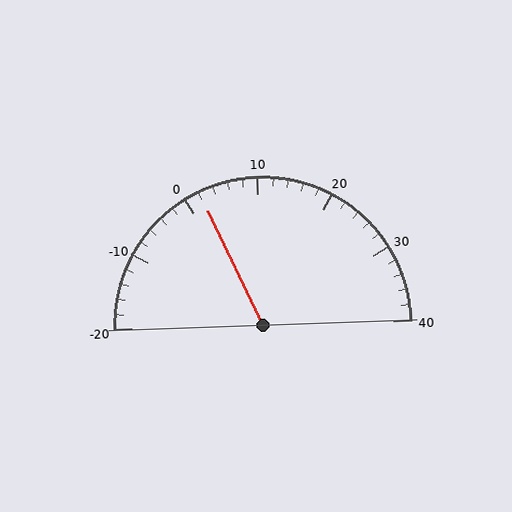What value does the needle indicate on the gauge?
The needle indicates approximately 2.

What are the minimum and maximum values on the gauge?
The gauge ranges from -20 to 40.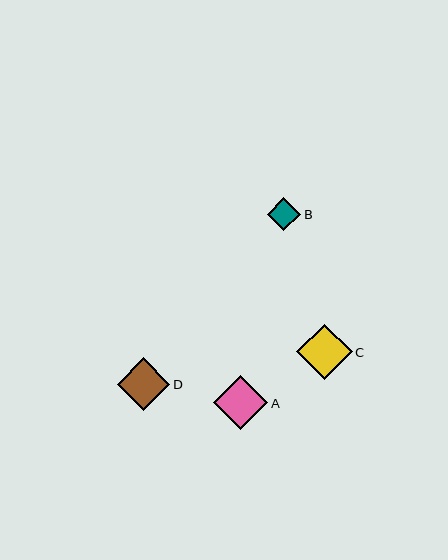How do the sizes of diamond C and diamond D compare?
Diamond C and diamond D are approximately the same size.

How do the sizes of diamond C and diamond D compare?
Diamond C and diamond D are approximately the same size.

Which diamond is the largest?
Diamond C is the largest with a size of approximately 55 pixels.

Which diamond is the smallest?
Diamond B is the smallest with a size of approximately 33 pixels.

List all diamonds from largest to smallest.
From largest to smallest: C, A, D, B.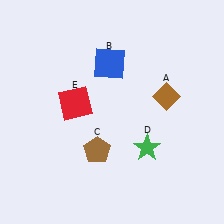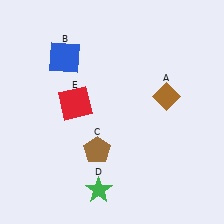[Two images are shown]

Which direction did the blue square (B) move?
The blue square (B) moved left.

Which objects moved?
The objects that moved are: the blue square (B), the green star (D).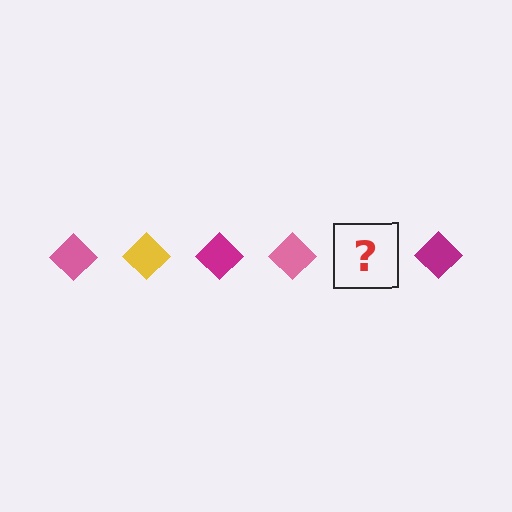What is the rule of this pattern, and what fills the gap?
The rule is that the pattern cycles through pink, yellow, magenta diamonds. The gap should be filled with a yellow diamond.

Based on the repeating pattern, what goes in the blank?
The blank should be a yellow diamond.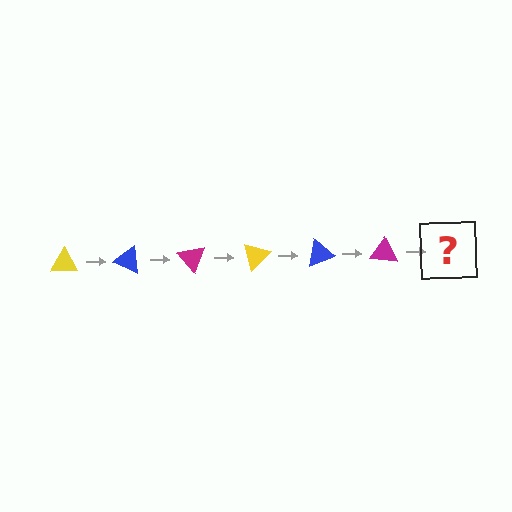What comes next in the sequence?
The next element should be a yellow triangle, rotated 150 degrees from the start.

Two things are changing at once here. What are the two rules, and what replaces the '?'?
The two rules are that it rotates 25 degrees each step and the color cycles through yellow, blue, and magenta. The '?' should be a yellow triangle, rotated 150 degrees from the start.